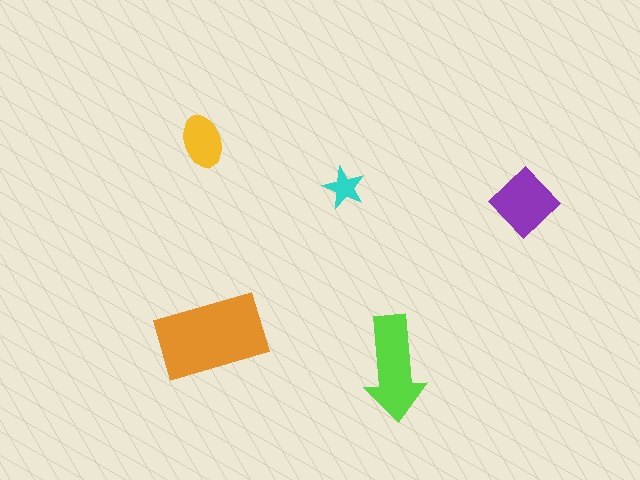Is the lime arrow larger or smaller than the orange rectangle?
Smaller.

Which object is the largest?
The orange rectangle.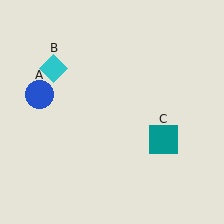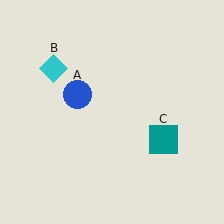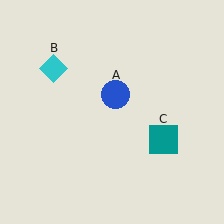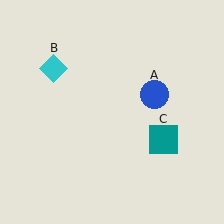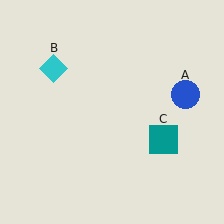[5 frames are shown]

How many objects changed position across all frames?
1 object changed position: blue circle (object A).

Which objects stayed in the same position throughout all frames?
Cyan diamond (object B) and teal square (object C) remained stationary.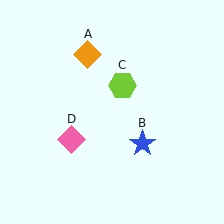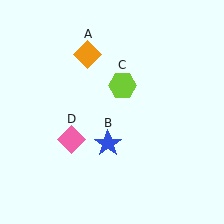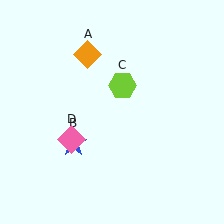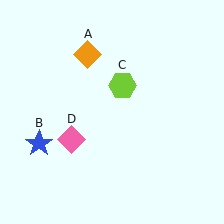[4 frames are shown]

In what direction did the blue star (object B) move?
The blue star (object B) moved left.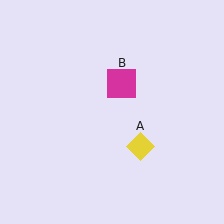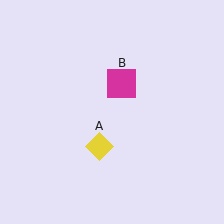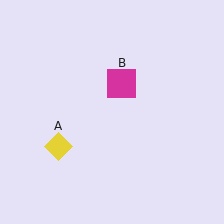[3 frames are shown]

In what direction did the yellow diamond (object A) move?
The yellow diamond (object A) moved left.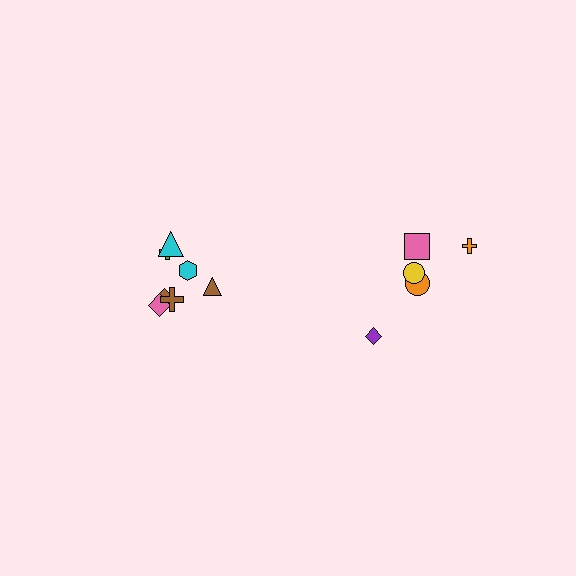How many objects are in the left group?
There are 7 objects.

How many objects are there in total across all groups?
There are 12 objects.